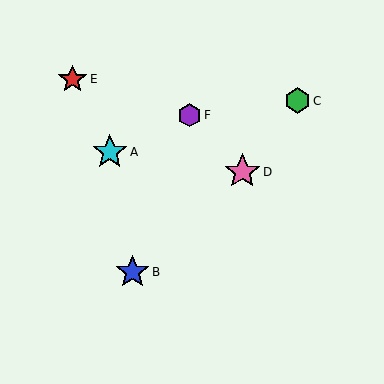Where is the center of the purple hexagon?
The center of the purple hexagon is at (190, 115).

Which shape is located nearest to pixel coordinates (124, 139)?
The cyan star (labeled A) at (110, 152) is nearest to that location.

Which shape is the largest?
The pink star (labeled D) is the largest.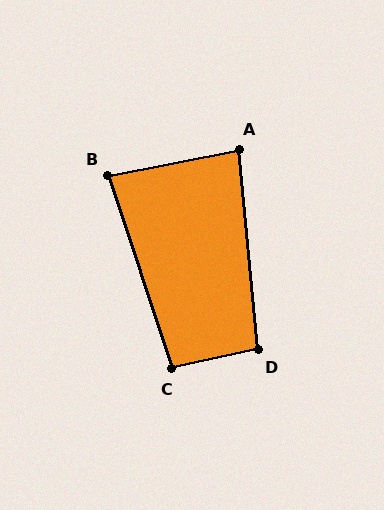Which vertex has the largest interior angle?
D, at approximately 97 degrees.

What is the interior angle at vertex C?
Approximately 96 degrees (obtuse).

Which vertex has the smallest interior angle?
B, at approximately 83 degrees.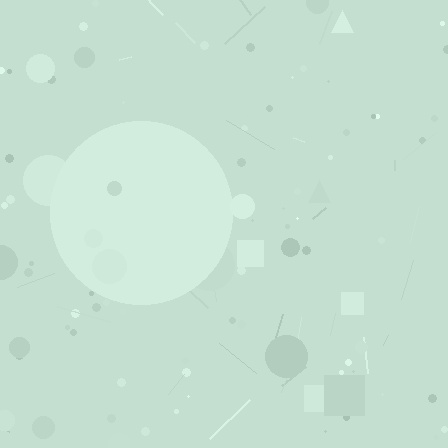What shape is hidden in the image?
A circle is hidden in the image.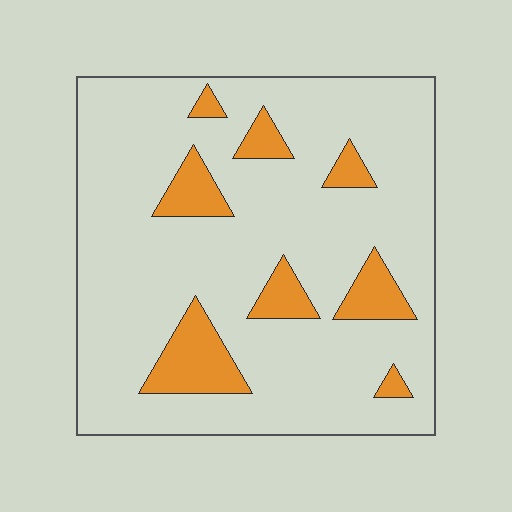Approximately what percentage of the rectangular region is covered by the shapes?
Approximately 15%.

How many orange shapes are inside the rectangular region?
8.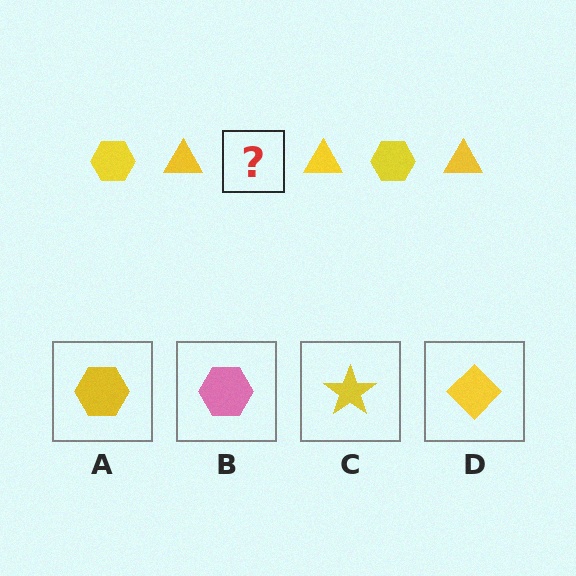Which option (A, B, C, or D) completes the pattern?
A.